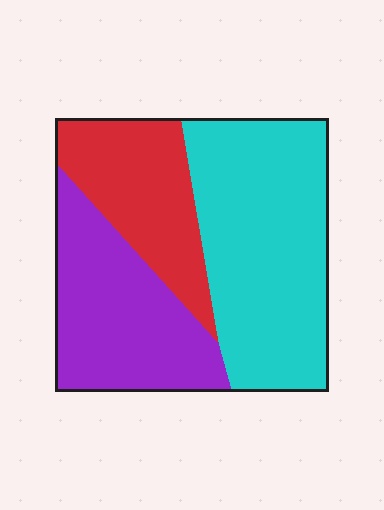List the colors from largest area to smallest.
From largest to smallest: cyan, purple, red.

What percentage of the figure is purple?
Purple covers 31% of the figure.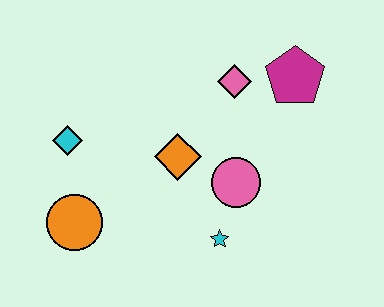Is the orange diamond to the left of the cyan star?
Yes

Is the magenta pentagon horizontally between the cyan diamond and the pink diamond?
No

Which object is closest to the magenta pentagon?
The pink diamond is closest to the magenta pentagon.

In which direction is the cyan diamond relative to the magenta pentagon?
The cyan diamond is to the left of the magenta pentagon.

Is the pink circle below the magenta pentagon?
Yes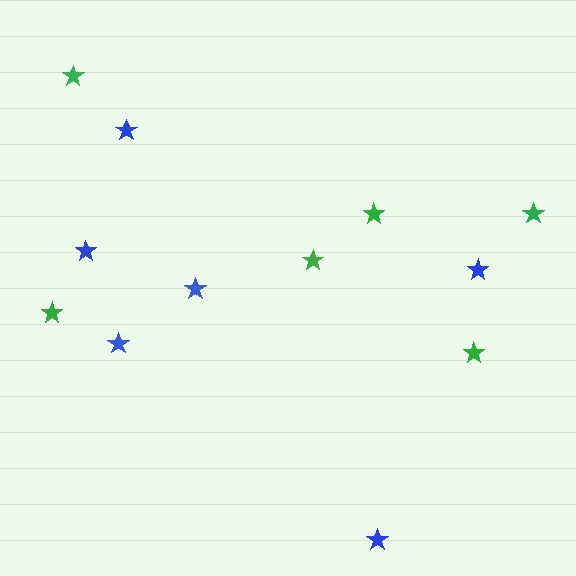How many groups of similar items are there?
There are 2 groups: one group of blue stars (6) and one group of green stars (6).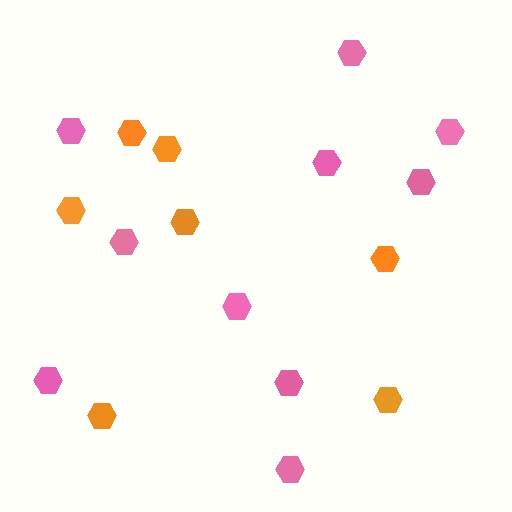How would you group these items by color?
There are 2 groups: one group of orange hexagons (7) and one group of pink hexagons (10).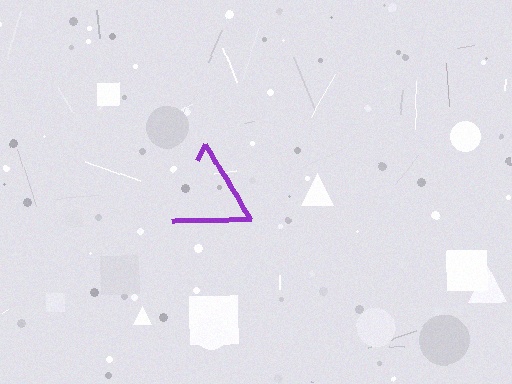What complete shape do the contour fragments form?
The contour fragments form a triangle.